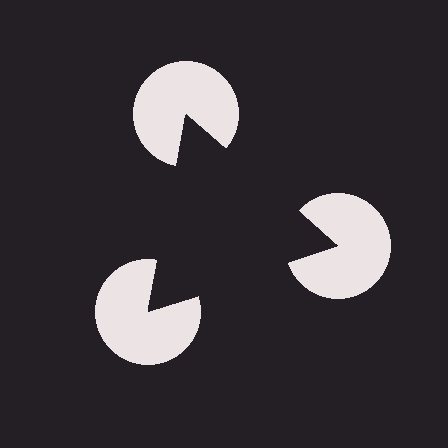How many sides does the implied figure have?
3 sides.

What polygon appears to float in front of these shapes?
An illusory triangle — its edges are inferred from the aligned wedge cuts in the pac-man discs, not physically drawn.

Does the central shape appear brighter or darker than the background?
It typically appears slightly darker than the background, even though no actual brightness change is drawn.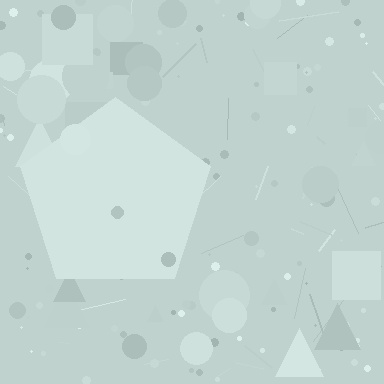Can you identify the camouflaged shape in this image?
The camouflaged shape is a pentagon.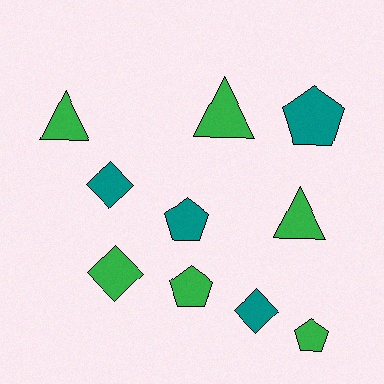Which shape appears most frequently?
Pentagon, with 4 objects.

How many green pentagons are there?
There are 2 green pentagons.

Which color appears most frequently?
Green, with 6 objects.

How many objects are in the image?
There are 10 objects.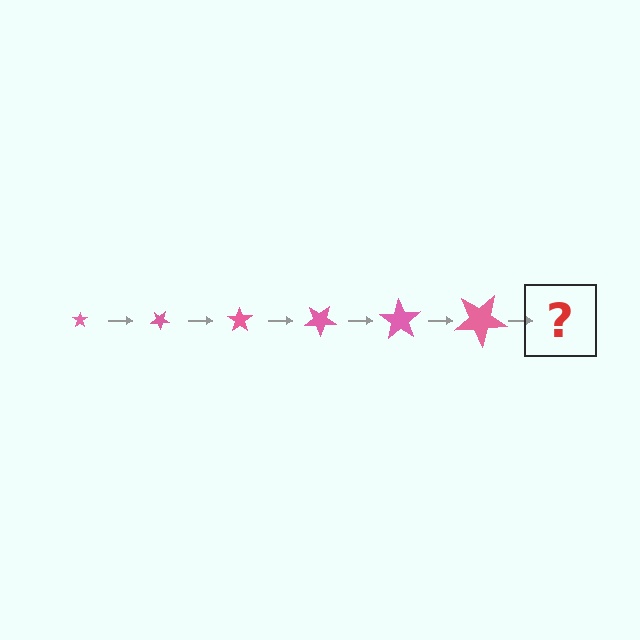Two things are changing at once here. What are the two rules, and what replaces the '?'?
The two rules are that the star grows larger each step and it rotates 35 degrees each step. The '?' should be a star, larger than the previous one and rotated 210 degrees from the start.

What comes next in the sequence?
The next element should be a star, larger than the previous one and rotated 210 degrees from the start.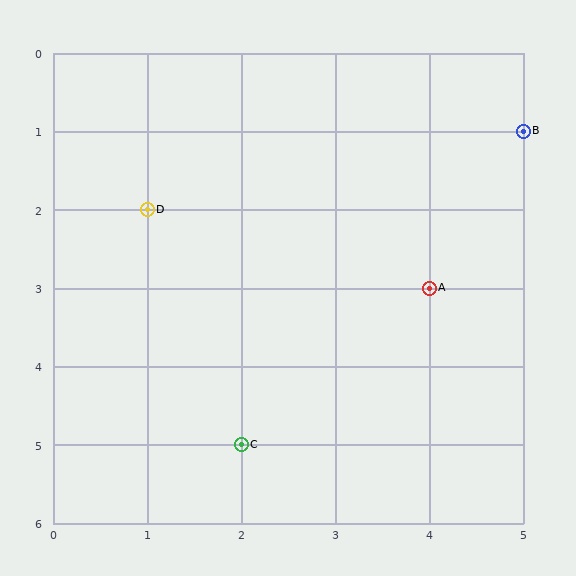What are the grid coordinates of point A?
Point A is at grid coordinates (4, 3).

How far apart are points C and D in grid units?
Points C and D are 1 column and 3 rows apart (about 3.2 grid units diagonally).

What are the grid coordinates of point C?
Point C is at grid coordinates (2, 5).